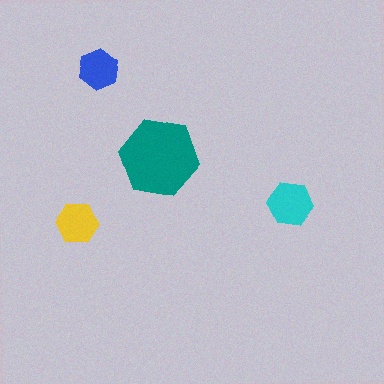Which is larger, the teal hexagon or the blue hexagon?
The teal one.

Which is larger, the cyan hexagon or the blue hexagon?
The cyan one.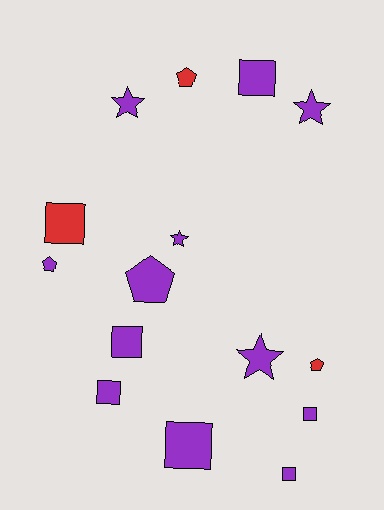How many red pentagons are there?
There are 2 red pentagons.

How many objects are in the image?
There are 15 objects.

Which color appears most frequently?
Purple, with 12 objects.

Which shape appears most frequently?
Square, with 7 objects.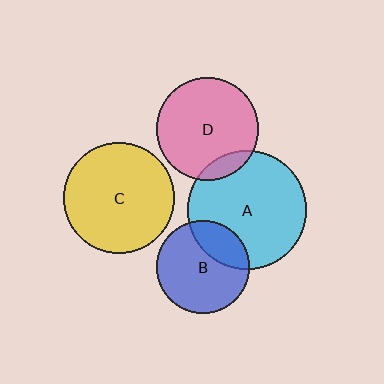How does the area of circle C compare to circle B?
Approximately 1.4 times.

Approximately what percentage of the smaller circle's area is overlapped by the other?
Approximately 10%.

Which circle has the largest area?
Circle A (cyan).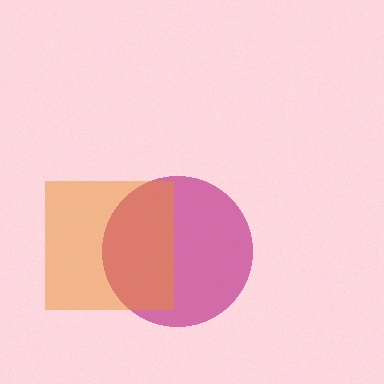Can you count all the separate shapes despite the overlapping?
Yes, there are 2 separate shapes.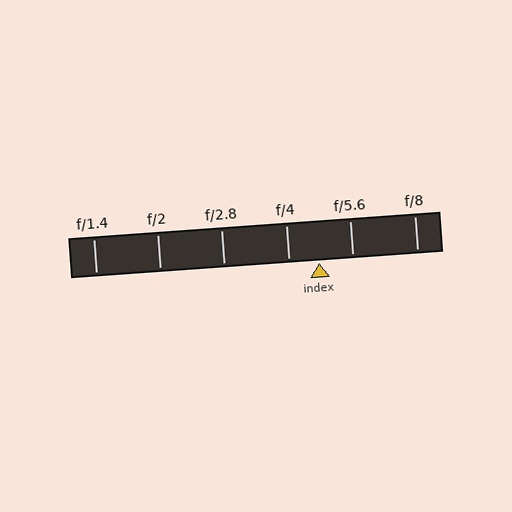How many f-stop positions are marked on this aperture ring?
There are 6 f-stop positions marked.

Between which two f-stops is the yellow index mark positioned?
The index mark is between f/4 and f/5.6.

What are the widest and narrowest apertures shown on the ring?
The widest aperture shown is f/1.4 and the narrowest is f/8.